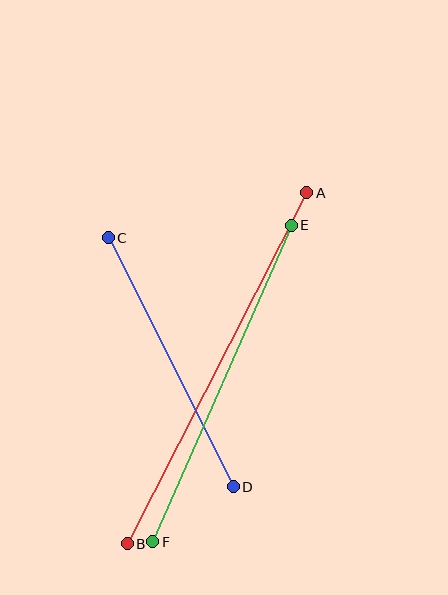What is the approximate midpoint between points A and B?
The midpoint is at approximately (217, 368) pixels.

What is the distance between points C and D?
The distance is approximately 278 pixels.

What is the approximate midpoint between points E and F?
The midpoint is at approximately (222, 383) pixels.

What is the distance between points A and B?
The distance is approximately 394 pixels.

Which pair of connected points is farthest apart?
Points A and B are farthest apart.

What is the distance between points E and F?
The distance is approximately 346 pixels.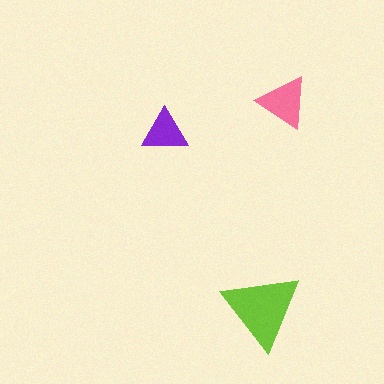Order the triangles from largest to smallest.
the lime one, the pink one, the purple one.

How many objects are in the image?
There are 3 objects in the image.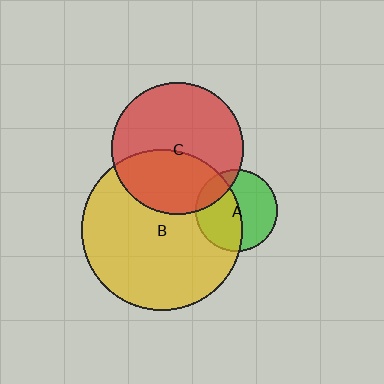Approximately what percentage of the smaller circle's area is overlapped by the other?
Approximately 50%.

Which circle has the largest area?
Circle B (yellow).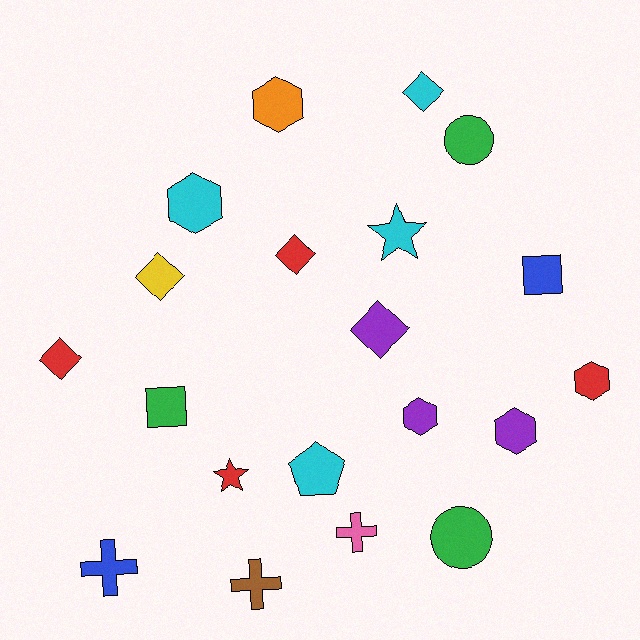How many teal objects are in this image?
There are no teal objects.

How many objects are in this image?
There are 20 objects.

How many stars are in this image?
There are 2 stars.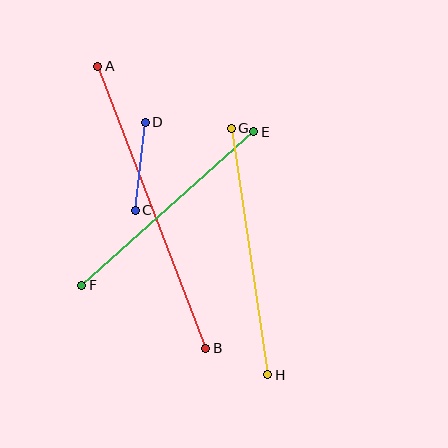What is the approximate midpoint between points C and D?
The midpoint is at approximately (140, 166) pixels.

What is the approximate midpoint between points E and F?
The midpoint is at approximately (168, 209) pixels.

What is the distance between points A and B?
The distance is approximately 302 pixels.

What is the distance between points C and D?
The distance is approximately 89 pixels.